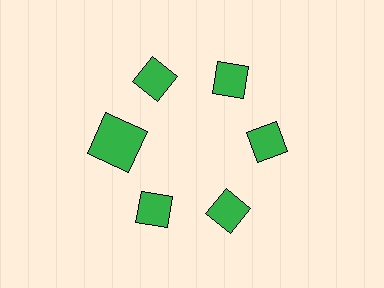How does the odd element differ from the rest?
It has a different shape: square instead of diamond.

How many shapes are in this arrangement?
There are 6 shapes arranged in a ring pattern.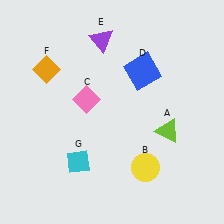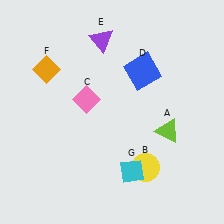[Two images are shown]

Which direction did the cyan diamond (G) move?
The cyan diamond (G) moved right.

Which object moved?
The cyan diamond (G) moved right.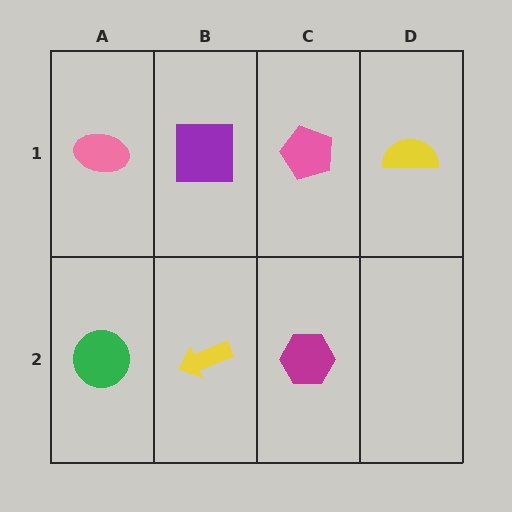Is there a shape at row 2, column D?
No, that cell is empty.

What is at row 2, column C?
A magenta hexagon.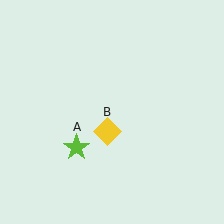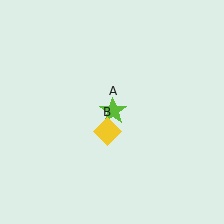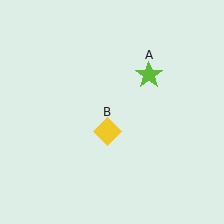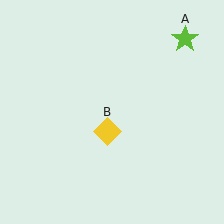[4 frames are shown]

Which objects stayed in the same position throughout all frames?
Yellow diamond (object B) remained stationary.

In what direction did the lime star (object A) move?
The lime star (object A) moved up and to the right.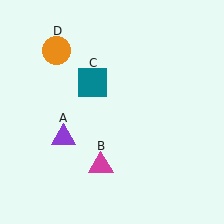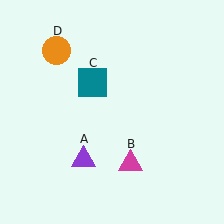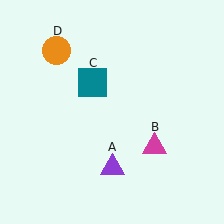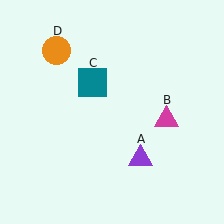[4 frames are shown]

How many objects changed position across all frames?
2 objects changed position: purple triangle (object A), magenta triangle (object B).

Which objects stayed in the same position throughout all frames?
Teal square (object C) and orange circle (object D) remained stationary.